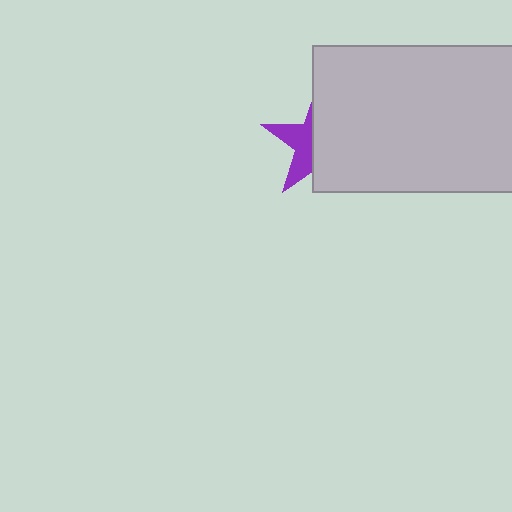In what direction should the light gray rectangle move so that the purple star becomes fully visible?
The light gray rectangle should move right. That is the shortest direction to clear the overlap and leave the purple star fully visible.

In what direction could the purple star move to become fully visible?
The purple star could move left. That would shift it out from behind the light gray rectangle entirely.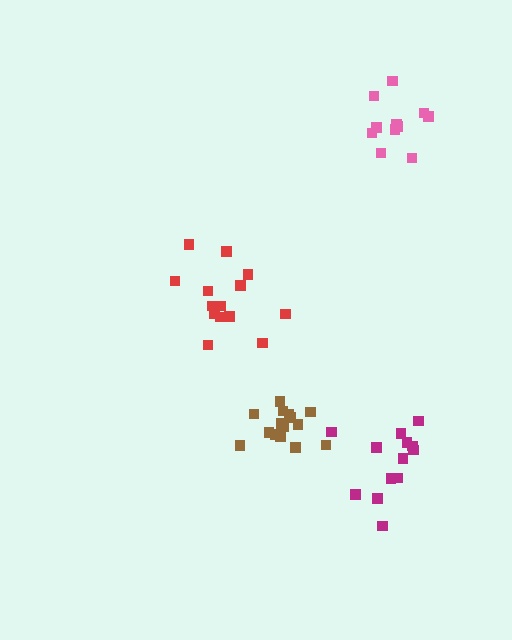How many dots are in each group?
Group 1: 11 dots, Group 2: 14 dots, Group 3: 13 dots, Group 4: 15 dots (53 total).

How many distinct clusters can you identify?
There are 4 distinct clusters.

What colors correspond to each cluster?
The clusters are colored: pink, red, magenta, brown.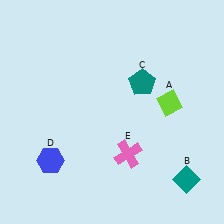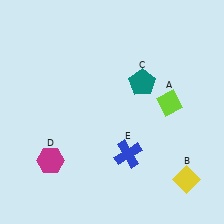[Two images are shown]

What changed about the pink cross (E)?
In Image 1, E is pink. In Image 2, it changed to blue.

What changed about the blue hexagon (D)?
In Image 1, D is blue. In Image 2, it changed to magenta.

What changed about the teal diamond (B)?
In Image 1, B is teal. In Image 2, it changed to yellow.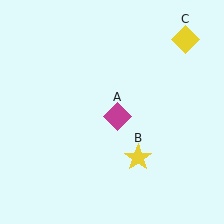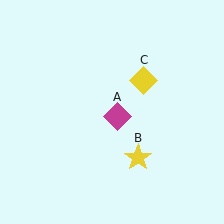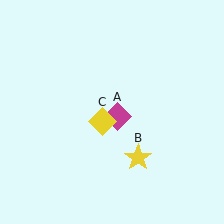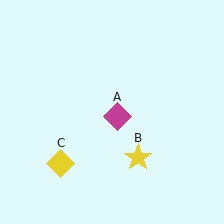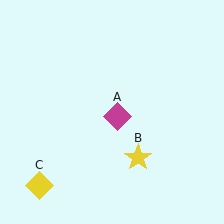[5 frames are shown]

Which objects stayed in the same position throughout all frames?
Magenta diamond (object A) and yellow star (object B) remained stationary.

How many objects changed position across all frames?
1 object changed position: yellow diamond (object C).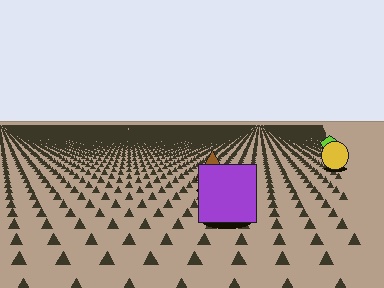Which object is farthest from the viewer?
The lime pentagon is farthest from the viewer. It appears smaller and the ground texture around it is denser.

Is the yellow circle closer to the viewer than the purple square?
No. The purple square is closer — you can tell from the texture gradient: the ground texture is coarser near it.